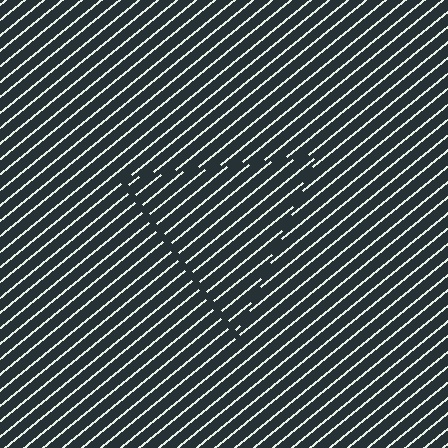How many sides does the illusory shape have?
3 sides — the line-ends trace a triangle.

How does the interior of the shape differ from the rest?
The interior of the shape contains the same grating, shifted by half a period — the contour is defined by the phase discontinuity where line-ends from the inner and outer gratings abut.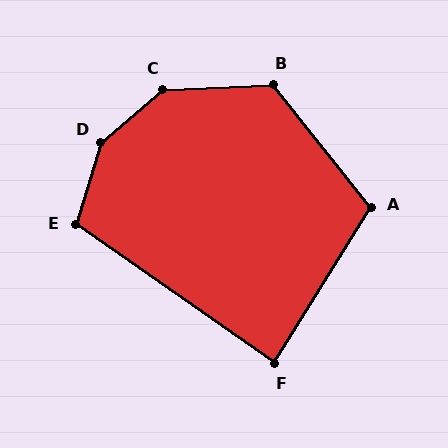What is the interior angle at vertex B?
Approximately 126 degrees (obtuse).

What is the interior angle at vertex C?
Approximately 142 degrees (obtuse).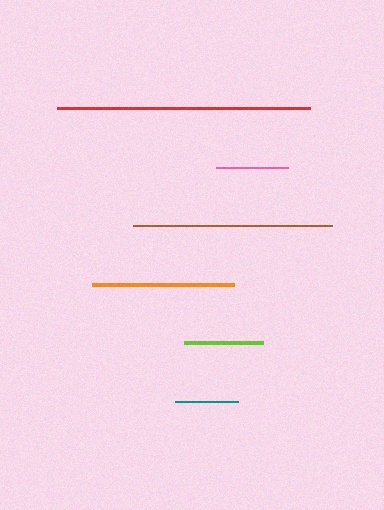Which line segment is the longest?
The red line is the longest at approximately 253 pixels.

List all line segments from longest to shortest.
From longest to shortest: red, brown, orange, lime, pink, teal.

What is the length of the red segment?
The red segment is approximately 253 pixels long.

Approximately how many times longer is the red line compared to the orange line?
The red line is approximately 1.8 times the length of the orange line.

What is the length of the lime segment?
The lime segment is approximately 79 pixels long.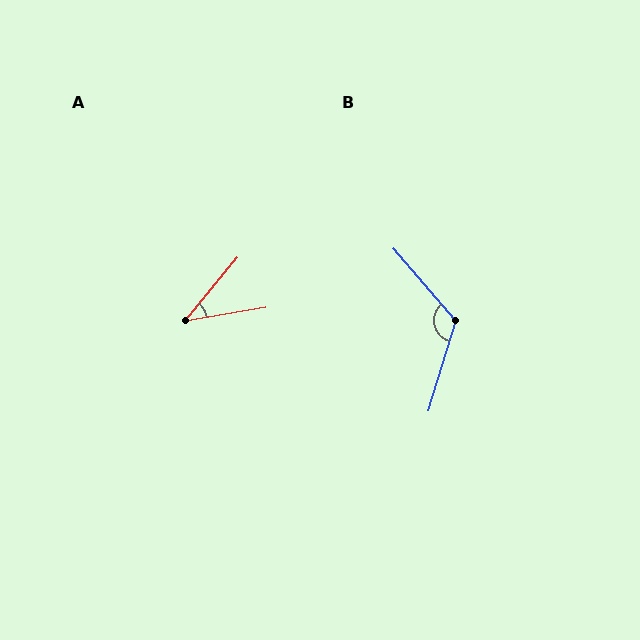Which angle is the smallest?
A, at approximately 41 degrees.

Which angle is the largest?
B, at approximately 122 degrees.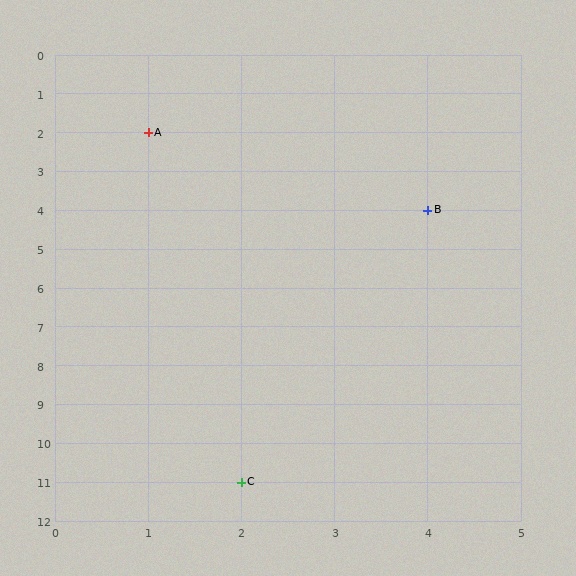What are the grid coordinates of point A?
Point A is at grid coordinates (1, 2).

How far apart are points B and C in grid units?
Points B and C are 2 columns and 7 rows apart (about 7.3 grid units diagonally).